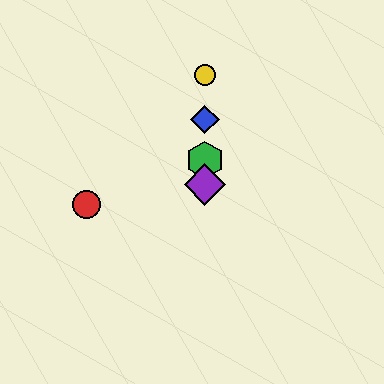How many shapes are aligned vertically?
4 shapes (the blue diamond, the green hexagon, the yellow circle, the purple diamond) are aligned vertically.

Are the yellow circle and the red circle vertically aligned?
No, the yellow circle is at x≈205 and the red circle is at x≈87.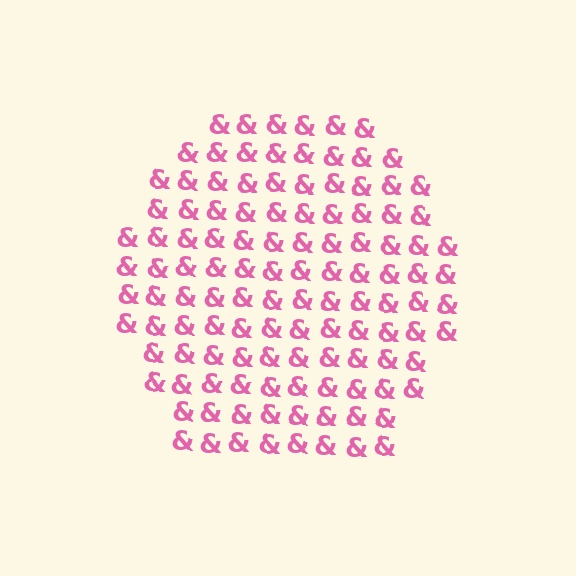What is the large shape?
The large shape is a hexagon.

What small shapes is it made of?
It is made of small ampersands.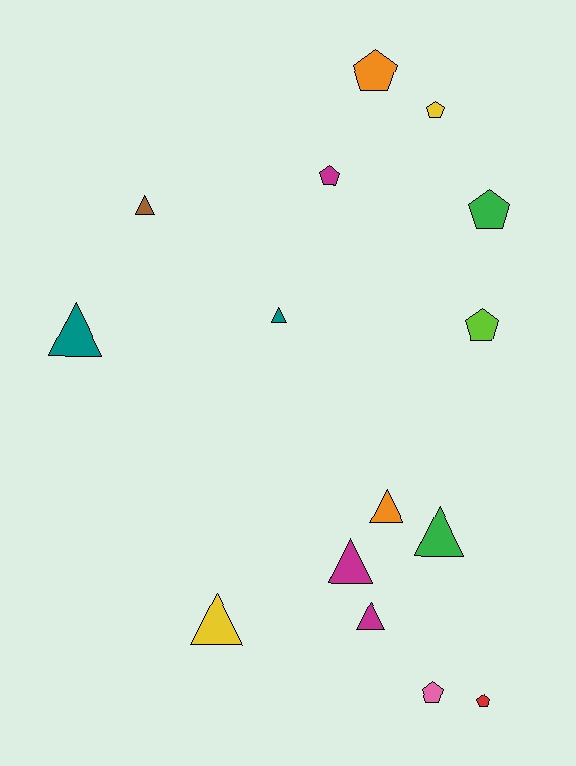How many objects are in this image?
There are 15 objects.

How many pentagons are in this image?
There are 7 pentagons.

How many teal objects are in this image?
There are 2 teal objects.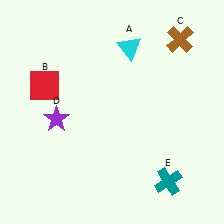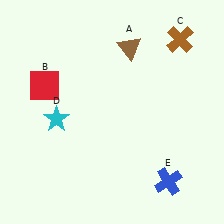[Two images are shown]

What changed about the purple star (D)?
In Image 1, D is purple. In Image 2, it changed to cyan.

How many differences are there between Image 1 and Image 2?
There are 3 differences between the two images.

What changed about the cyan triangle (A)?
In Image 1, A is cyan. In Image 2, it changed to brown.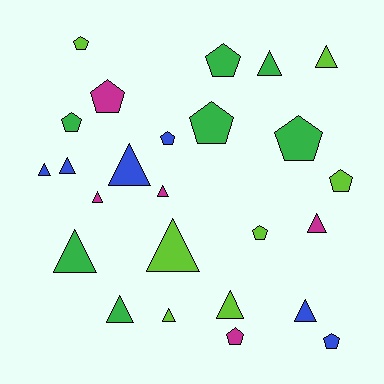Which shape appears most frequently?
Triangle, with 14 objects.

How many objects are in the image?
There are 25 objects.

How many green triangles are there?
There are 3 green triangles.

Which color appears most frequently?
Green, with 7 objects.